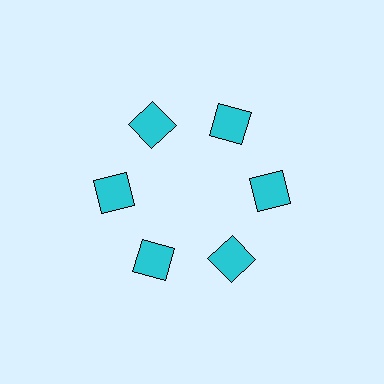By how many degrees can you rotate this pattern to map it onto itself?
The pattern maps onto itself every 60 degrees of rotation.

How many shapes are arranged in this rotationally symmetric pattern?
There are 6 shapes, arranged in 6 groups of 1.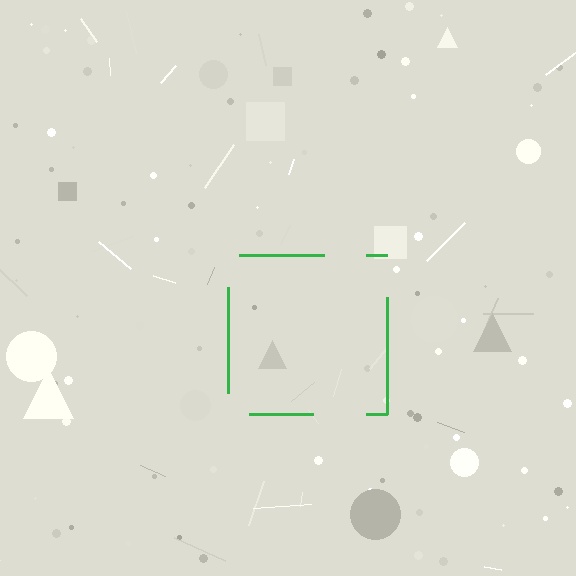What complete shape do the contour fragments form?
The contour fragments form a square.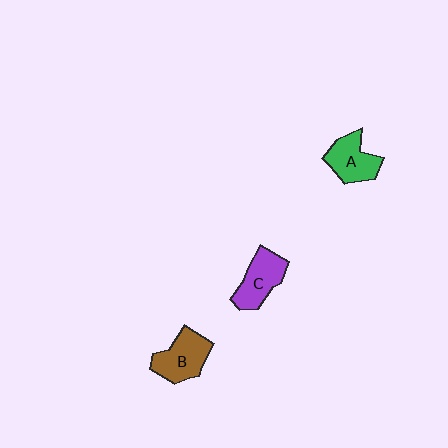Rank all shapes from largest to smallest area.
From largest to smallest: B (brown), C (purple), A (green).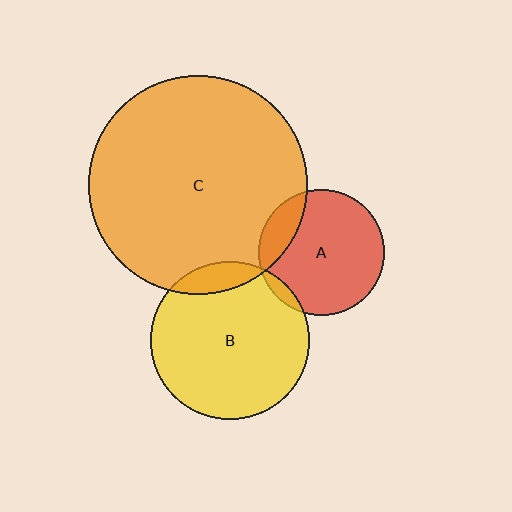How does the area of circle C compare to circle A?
Approximately 3.0 times.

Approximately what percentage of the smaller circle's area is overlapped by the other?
Approximately 10%.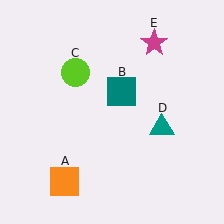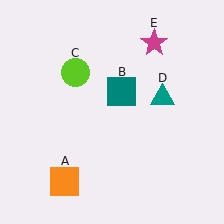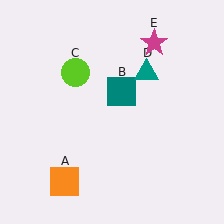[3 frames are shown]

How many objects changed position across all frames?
1 object changed position: teal triangle (object D).